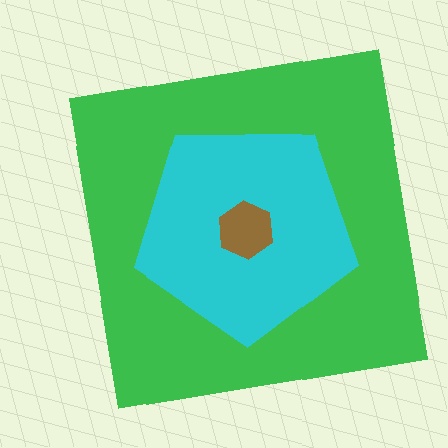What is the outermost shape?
The green square.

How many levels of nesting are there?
3.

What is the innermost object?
The brown hexagon.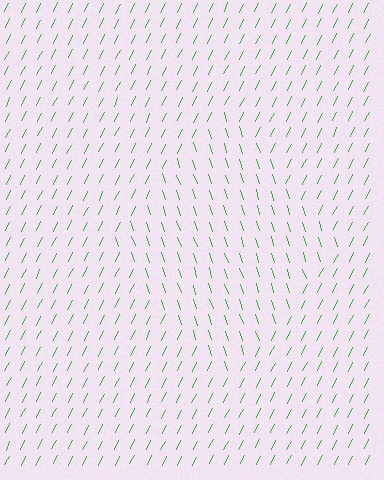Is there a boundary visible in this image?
Yes, there is a texture boundary formed by a change in line orientation.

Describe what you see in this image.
The image is filled with small green line segments. A diamond region in the image has lines oriented differently from the surrounding lines, creating a visible texture boundary.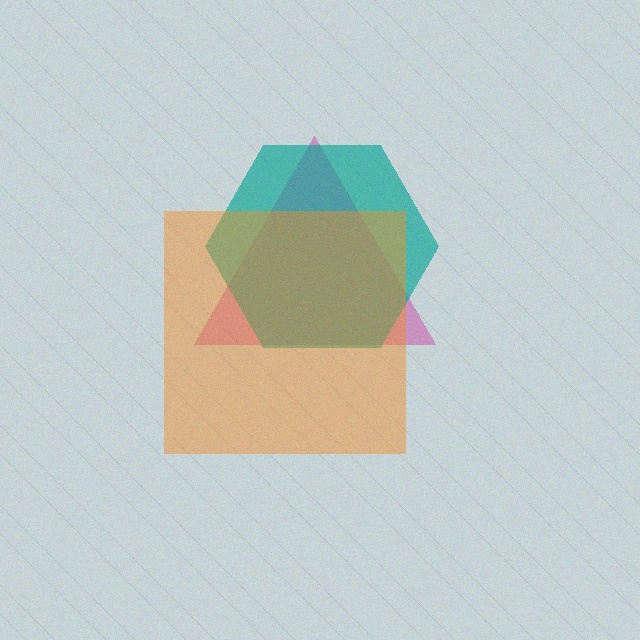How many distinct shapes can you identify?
There are 3 distinct shapes: a magenta triangle, a teal hexagon, an orange square.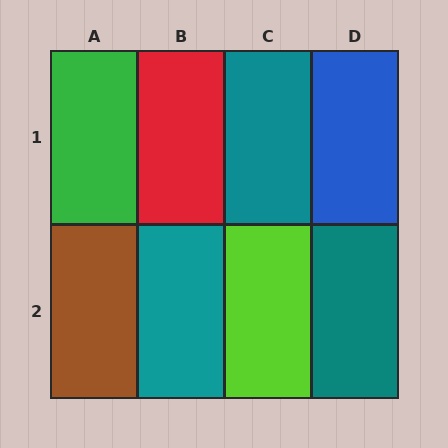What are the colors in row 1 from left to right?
Green, red, teal, blue.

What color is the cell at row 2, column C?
Lime.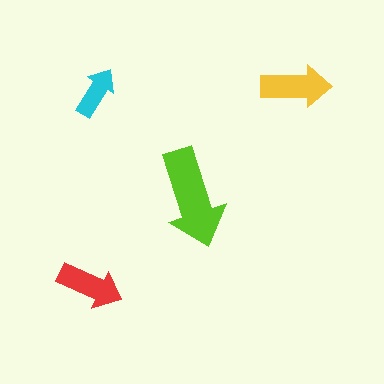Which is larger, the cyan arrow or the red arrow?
The red one.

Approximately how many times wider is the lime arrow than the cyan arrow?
About 2 times wider.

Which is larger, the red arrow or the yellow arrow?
The yellow one.